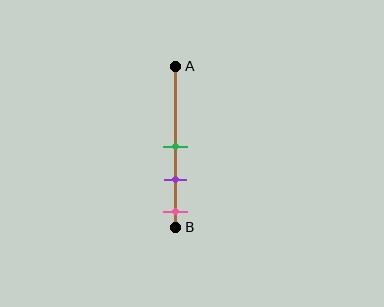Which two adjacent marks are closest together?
The green and purple marks are the closest adjacent pair.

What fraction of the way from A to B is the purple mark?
The purple mark is approximately 70% (0.7) of the way from A to B.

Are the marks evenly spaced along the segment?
Yes, the marks are approximately evenly spaced.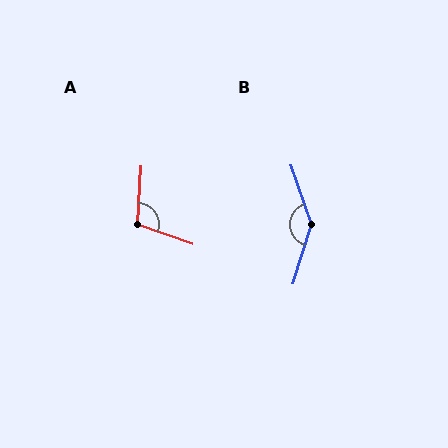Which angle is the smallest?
A, at approximately 106 degrees.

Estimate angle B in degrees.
Approximately 144 degrees.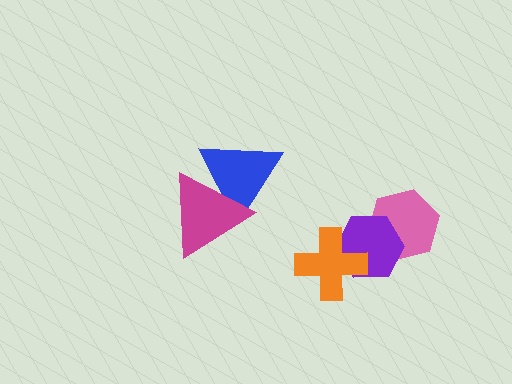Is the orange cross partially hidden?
No, no other shape covers it.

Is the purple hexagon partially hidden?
Yes, it is partially covered by another shape.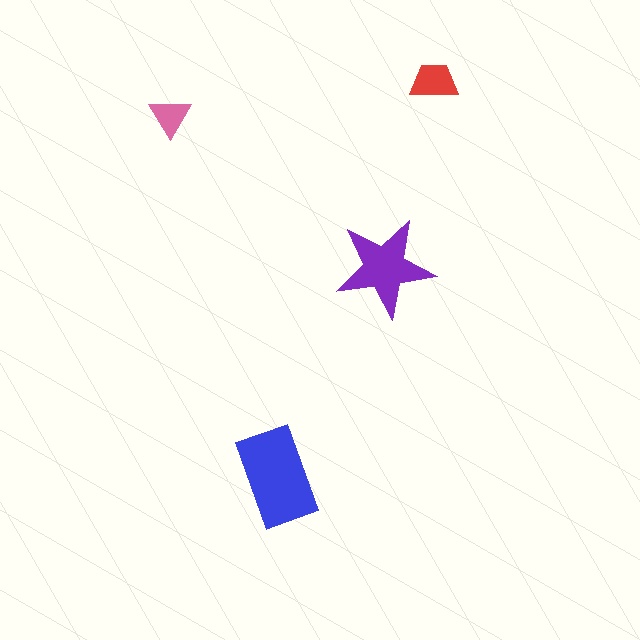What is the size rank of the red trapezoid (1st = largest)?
3rd.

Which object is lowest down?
The blue rectangle is bottommost.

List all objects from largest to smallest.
The blue rectangle, the purple star, the red trapezoid, the pink triangle.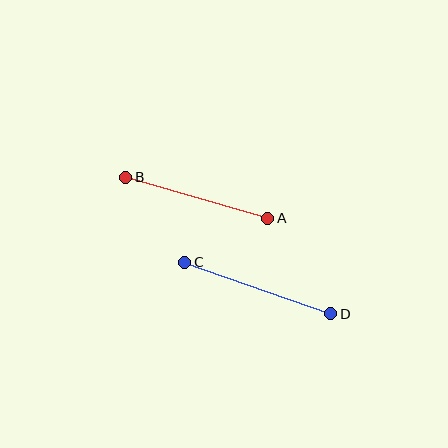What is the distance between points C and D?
The distance is approximately 155 pixels.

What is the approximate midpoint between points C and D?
The midpoint is at approximately (258, 288) pixels.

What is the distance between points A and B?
The distance is approximately 148 pixels.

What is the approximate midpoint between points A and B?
The midpoint is at approximately (197, 198) pixels.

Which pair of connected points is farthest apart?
Points C and D are farthest apart.